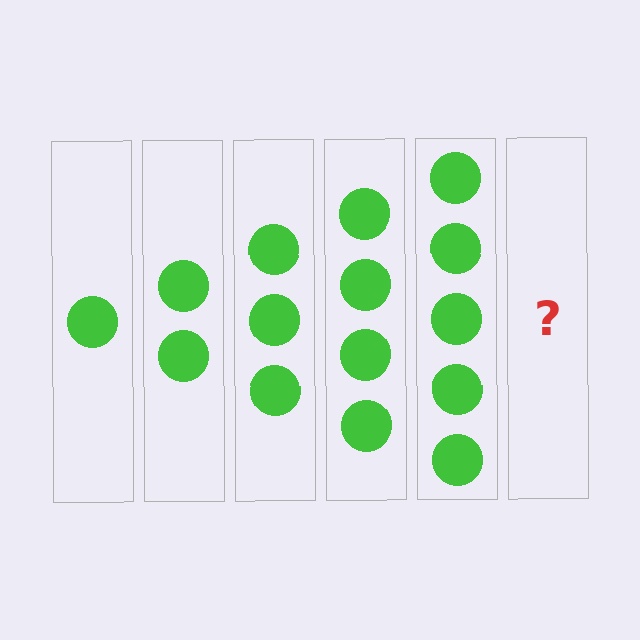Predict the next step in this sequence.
The next step is 6 circles.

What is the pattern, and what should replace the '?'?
The pattern is that each step adds one more circle. The '?' should be 6 circles.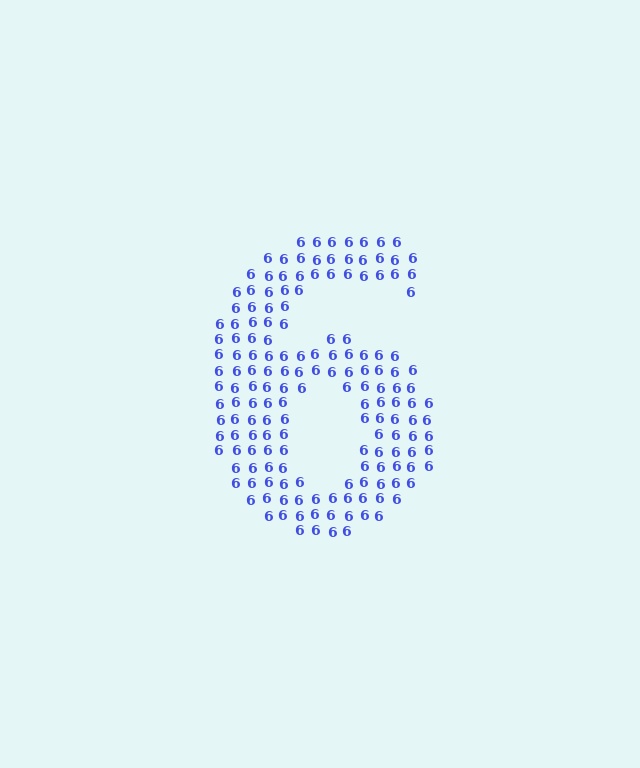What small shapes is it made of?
It is made of small digit 6's.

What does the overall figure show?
The overall figure shows the digit 6.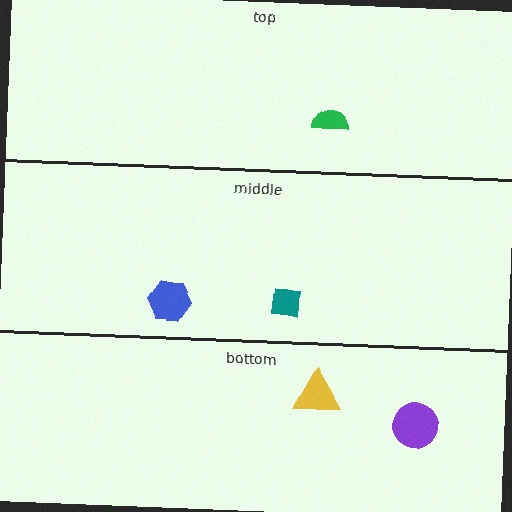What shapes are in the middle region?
The teal square, the blue hexagon.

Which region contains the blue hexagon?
The middle region.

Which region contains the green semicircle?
The top region.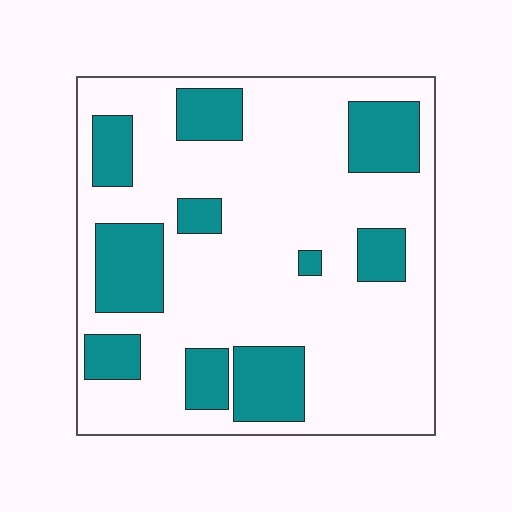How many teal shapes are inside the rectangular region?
10.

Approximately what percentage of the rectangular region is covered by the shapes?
Approximately 25%.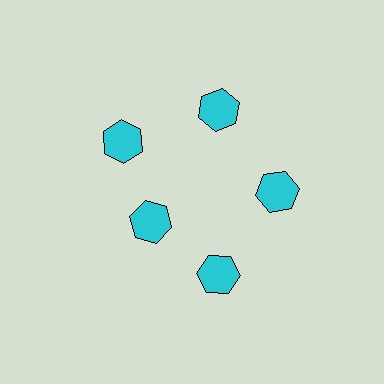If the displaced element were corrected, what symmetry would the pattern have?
It would have 5-fold rotational symmetry — the pattern would map onto itself every 72 degrees.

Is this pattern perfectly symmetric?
No. The 5 cyan hexagons are arranged in a ring, but one element near the 8 o'clock position is pulled inward toward the center, breaking the 5-fold rotational symmetry.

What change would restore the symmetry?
The symmetry would be restored by moving it outward, back onto the ring so that all 5 hexagons sit at equal angles and equal distance from the center.